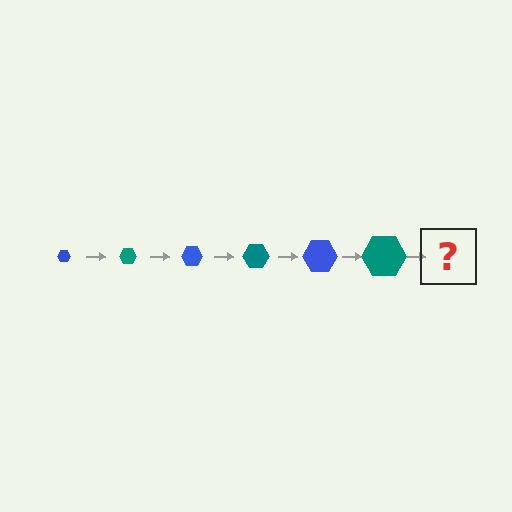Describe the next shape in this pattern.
It should be a blue hexagon, larger than the previous one.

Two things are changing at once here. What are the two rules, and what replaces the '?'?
The two rules are that the hexagon grows larger each step and the color cycles through blue and teal. The '?' should be a blue hexagon, larger than the previous one.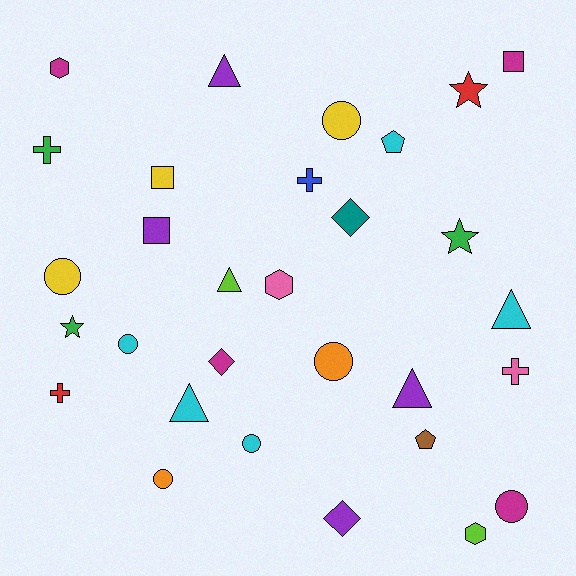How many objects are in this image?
There are 30 objects.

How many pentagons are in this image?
There are 2 pentagons.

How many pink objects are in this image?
There are 2 pink objects.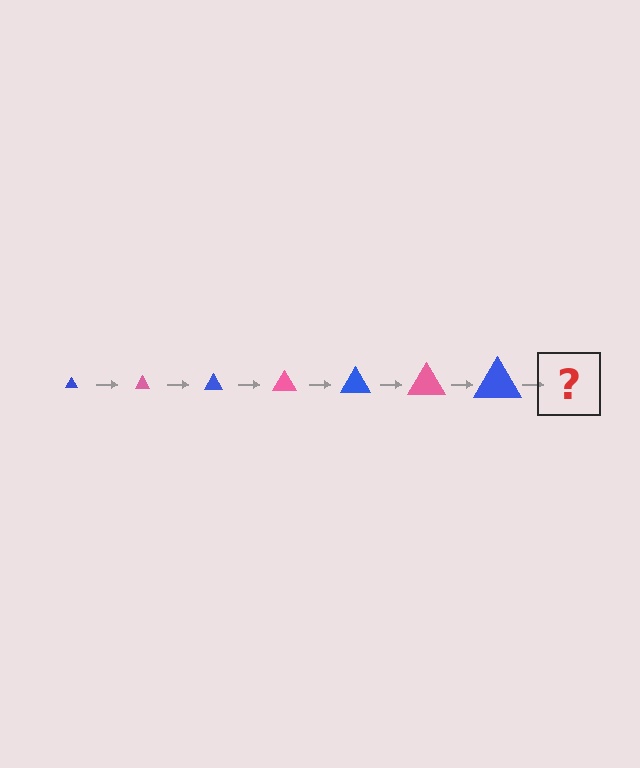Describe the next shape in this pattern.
It should be a pink triangle, larger than the previous one.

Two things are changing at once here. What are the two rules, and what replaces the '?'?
The two rules are that the triangle grows larger each step and the color cycles through blue and pink. The '?' should be a pink triangle, larger than the previous one.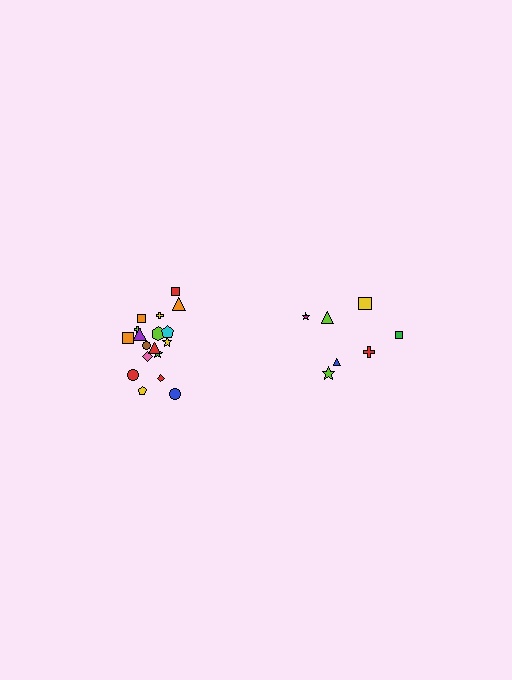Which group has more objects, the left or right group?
The left group.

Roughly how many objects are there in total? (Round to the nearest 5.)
Roughly 25 objects in total.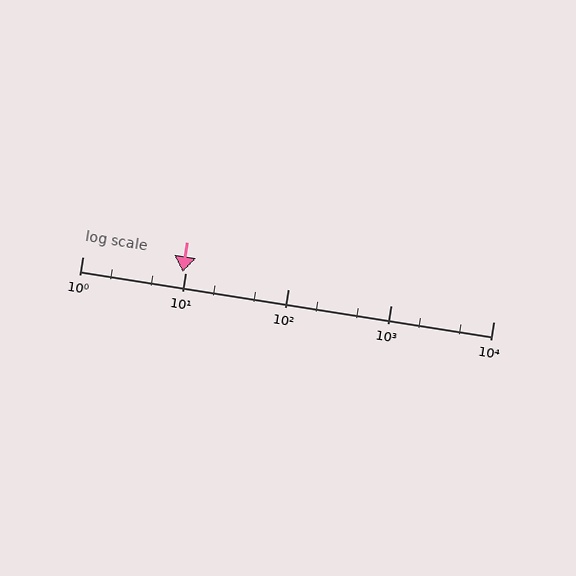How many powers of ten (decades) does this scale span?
The scale spans 4 decades, from 1 to 10000.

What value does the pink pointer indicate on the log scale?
The pointer indicates approximately 9.5.